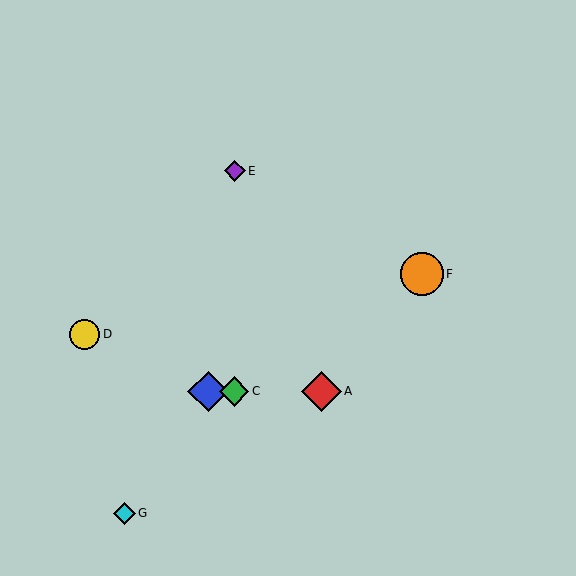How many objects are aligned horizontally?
3 objects (A, B, C) are aligned horizontally.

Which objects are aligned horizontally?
Objects A, B, C are aligned horizontally.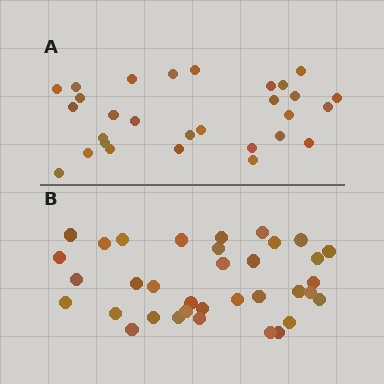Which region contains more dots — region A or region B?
Region B (the bottom region) has more dots.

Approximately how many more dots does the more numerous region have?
Region B has about 6 more dots than region A.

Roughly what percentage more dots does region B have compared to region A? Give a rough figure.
About 20% more.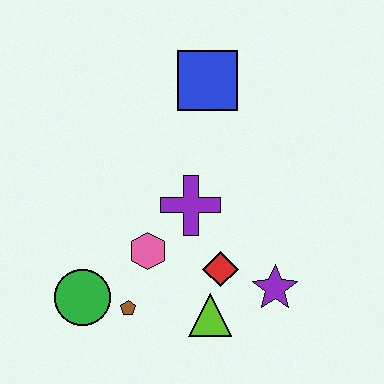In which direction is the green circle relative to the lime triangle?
The green circle is to the left of the lime triangle.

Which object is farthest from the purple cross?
The green circle is farthest from the purple cross.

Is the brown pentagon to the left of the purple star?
Yes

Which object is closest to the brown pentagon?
The green circle is closest to the brown pentagon.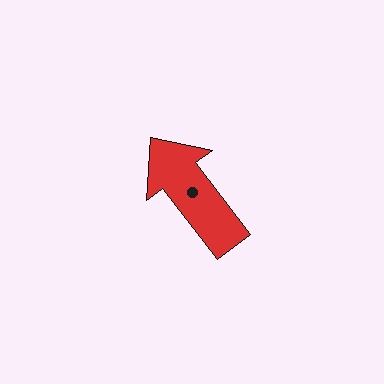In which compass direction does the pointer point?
Northwest.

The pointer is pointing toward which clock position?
Roughly 11 o'clock.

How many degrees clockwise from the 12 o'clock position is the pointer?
Approximately 323 degrees.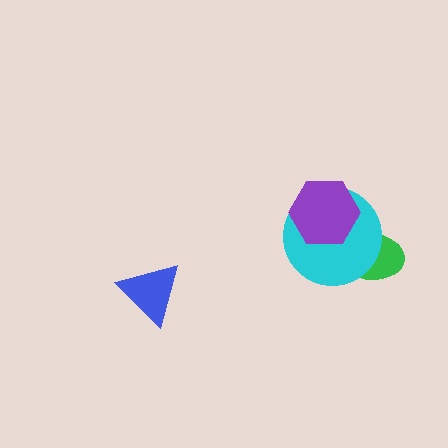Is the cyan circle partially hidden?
Yes, it is partially covered by another shape.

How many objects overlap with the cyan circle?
2 objects overlap with the cyan circle.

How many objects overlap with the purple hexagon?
2 objects overlap with the purple hexagon.